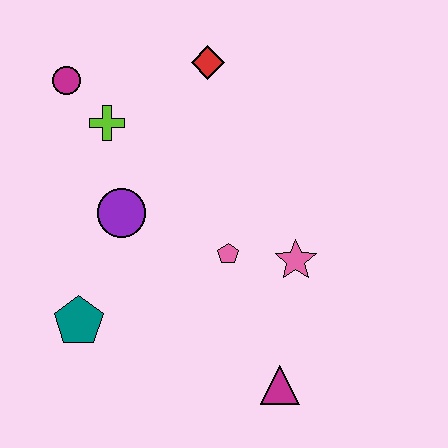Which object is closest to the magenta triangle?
The pink star is closest to the magenta triangle.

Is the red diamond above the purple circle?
Yes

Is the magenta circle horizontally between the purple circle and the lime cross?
No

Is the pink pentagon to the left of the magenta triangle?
Yes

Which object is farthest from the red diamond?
The magenta triangle is farthest from the red diamond.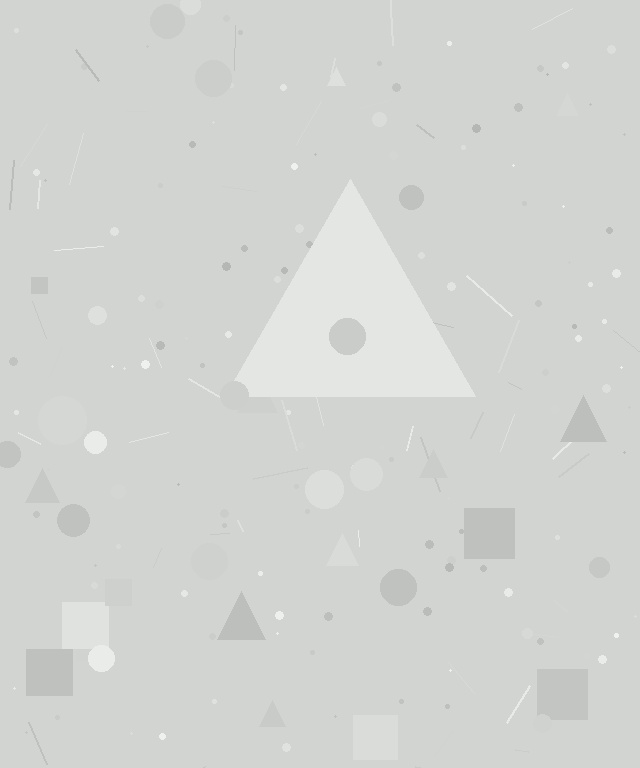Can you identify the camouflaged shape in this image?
The camouflaged shape is a triangle.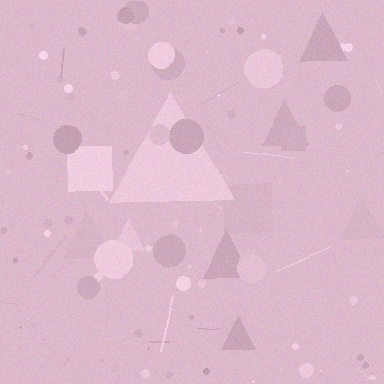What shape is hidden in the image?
A triangle is hidden in the image.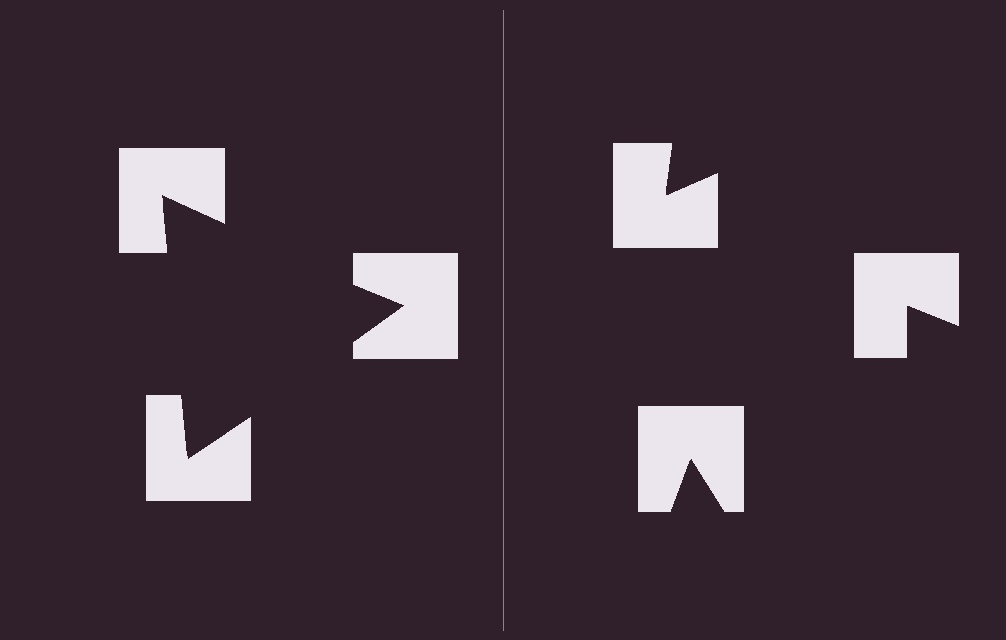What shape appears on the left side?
An illusory triangle.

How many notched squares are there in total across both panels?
6 — 3 on each side.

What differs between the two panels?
The notched squares are positioned identically on both sides; only the wedge orientations differ. On the left they align to a triangle; on the right they are misaligned.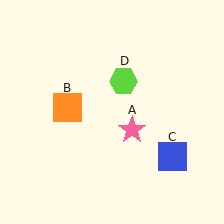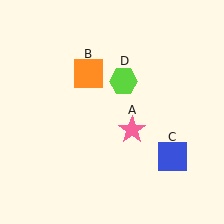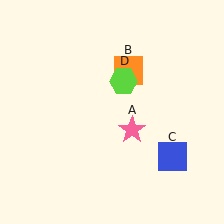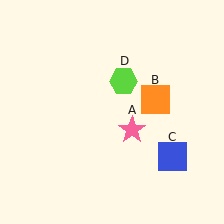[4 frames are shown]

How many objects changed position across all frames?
1 object changed position: orange square (object B).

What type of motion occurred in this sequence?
The orange square (object B) rotated clockwise around the center of the scene.